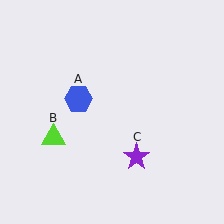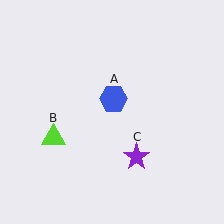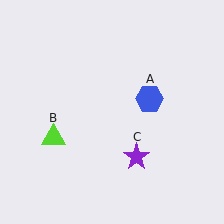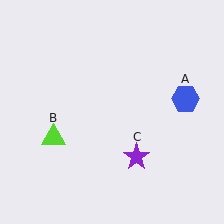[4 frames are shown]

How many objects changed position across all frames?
1 object changed position: blue hexagon (object A).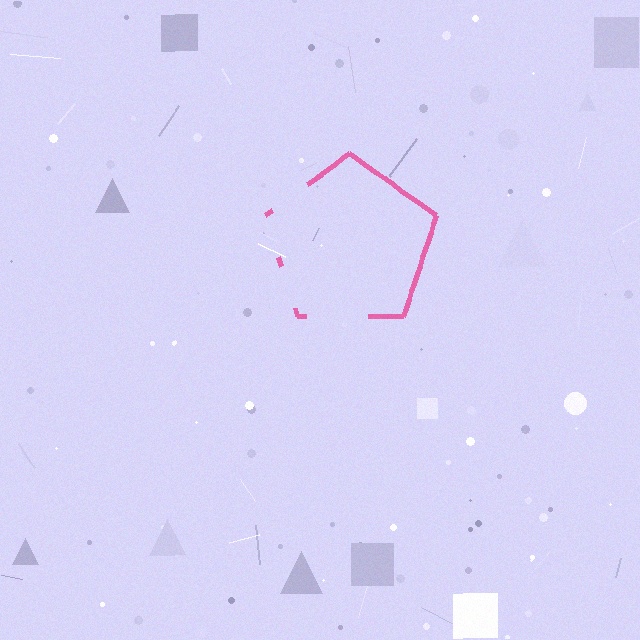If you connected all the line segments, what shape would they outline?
They would outline a pentagon.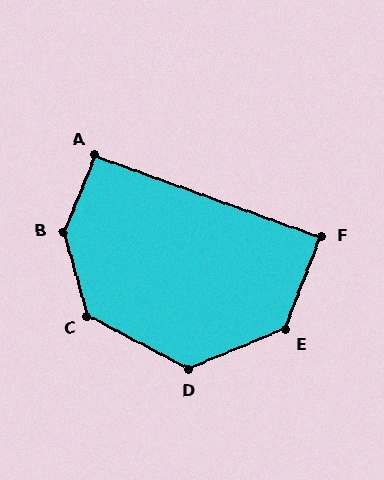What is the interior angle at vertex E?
Approximately 133 degrees (obtuse).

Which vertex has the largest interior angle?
B, at approximately 141 degrees.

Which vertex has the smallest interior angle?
F, at approximately 89 degrees.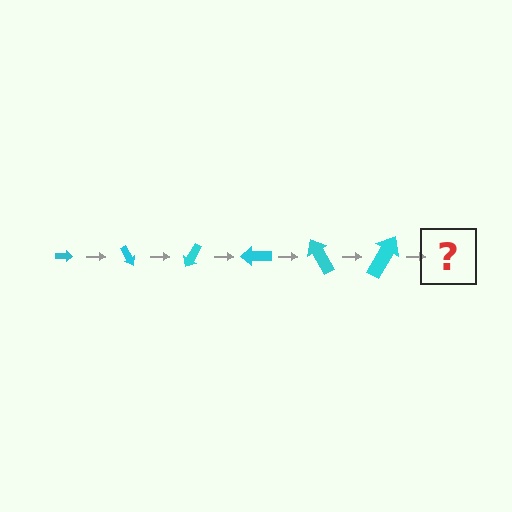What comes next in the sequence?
The next element should be an arrow, larger than the previous one and rotated 360 degrees from the start.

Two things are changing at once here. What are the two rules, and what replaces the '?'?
The two rules are that the arrow grows larger each step and it rotates 60 degrees each step. The '?' should be an arrow, larger than the previous one and rotated 360 degrees from the start.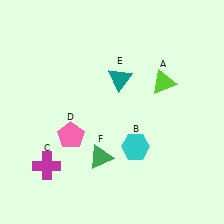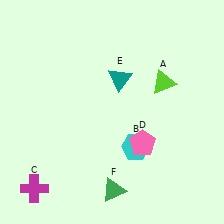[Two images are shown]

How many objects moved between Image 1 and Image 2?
3 objects moved between the two images.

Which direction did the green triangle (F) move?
The green triangle (F) moved down.